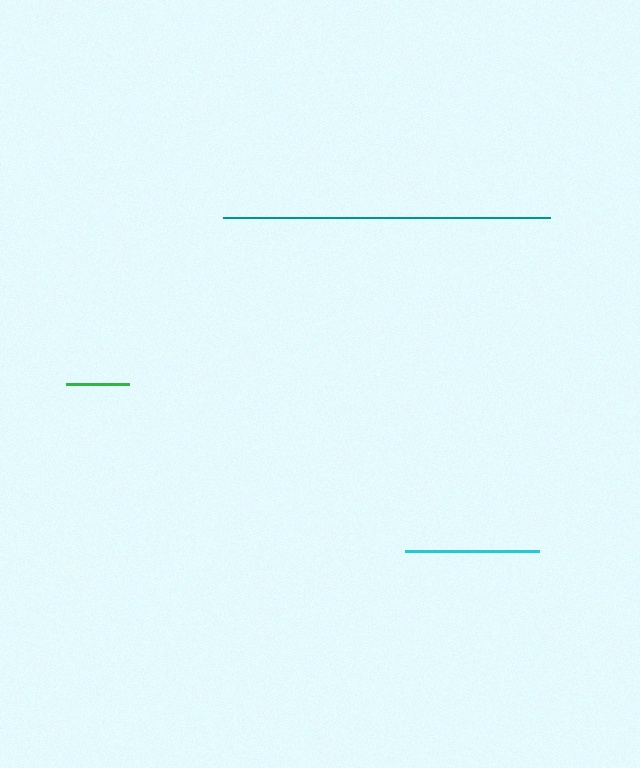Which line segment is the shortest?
The green line is the shortest at approximately 62 pixels.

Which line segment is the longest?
The teal line is the longest at approximately 327 pixels.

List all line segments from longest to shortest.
From longest to shortest: teal, cyan, green.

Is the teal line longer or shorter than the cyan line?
The teal line is longer than the cyan line.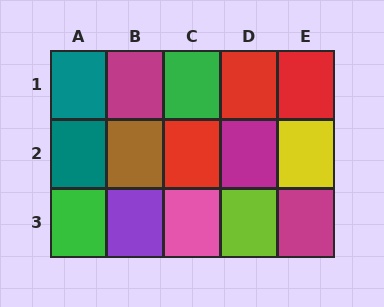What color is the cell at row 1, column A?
Teal.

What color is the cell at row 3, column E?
Magenta.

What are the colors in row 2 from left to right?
Teal, brown, red, magenta, yellow.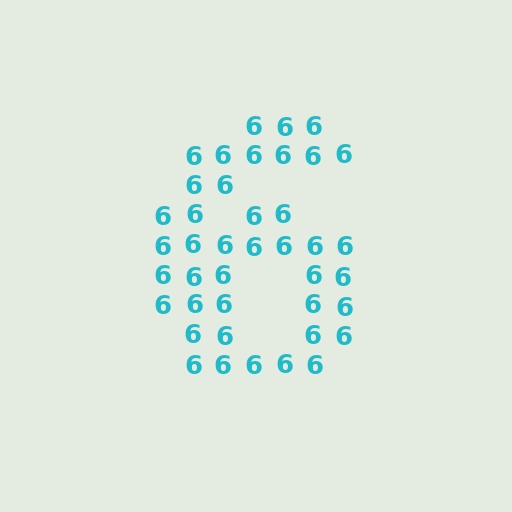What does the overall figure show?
The overall figure shows the digit 6.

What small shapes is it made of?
It is made of small digit 6's.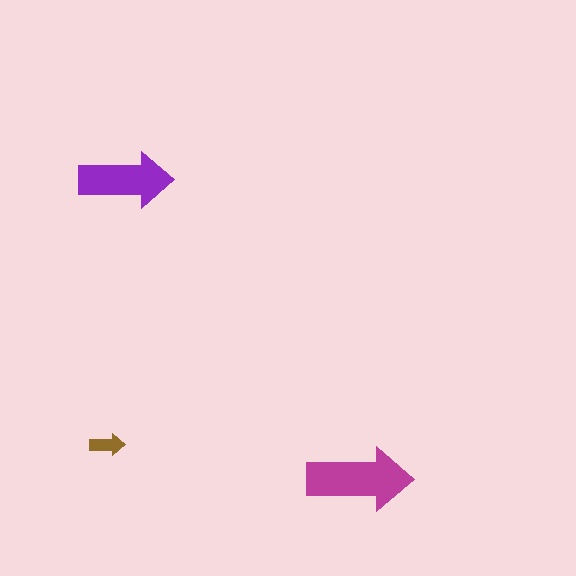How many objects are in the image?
There are 3 objects in the image.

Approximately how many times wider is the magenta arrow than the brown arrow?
About 3 times wider.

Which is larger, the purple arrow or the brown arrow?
The purple one.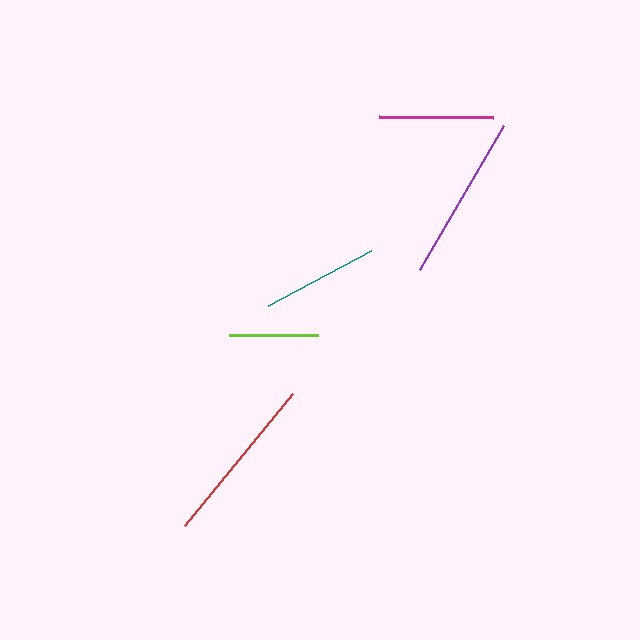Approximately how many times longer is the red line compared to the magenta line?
The red line is approximately 1.5 times the length of the magenta line.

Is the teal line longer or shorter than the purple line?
The purple line is longer than the teal line.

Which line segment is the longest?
The red line is the longest at approximately 171 pixels.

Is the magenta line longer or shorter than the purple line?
The purple line is longer than the magenta line.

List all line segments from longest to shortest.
From longest to shortest: red, purple, teal, magenta, lime.